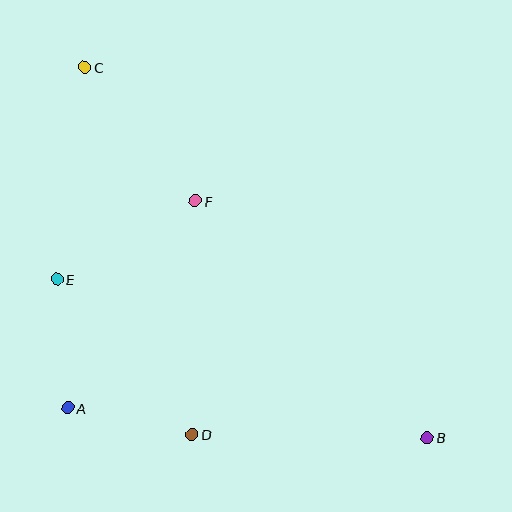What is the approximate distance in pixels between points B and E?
The distance between B and E is approximately 402 pixels.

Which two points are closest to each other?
Points A and D are closest to each other.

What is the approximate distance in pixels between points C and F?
The distance between C and F is approximately 173 pixels.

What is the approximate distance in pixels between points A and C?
The distance between A and C is approximately 341 pixels.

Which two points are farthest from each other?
Points B and C are farthest from each other.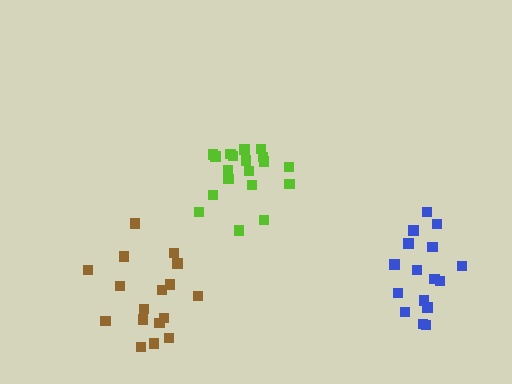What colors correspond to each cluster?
The clusters are colored: brown, lime, blue.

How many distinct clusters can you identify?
There are 3 distinct clusters.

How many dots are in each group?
Group 1: 17 dots, Group 2: 19 dots, Group 3: 17 dots (53 total).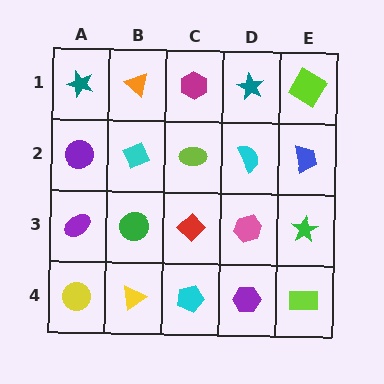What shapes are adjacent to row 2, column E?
A lime diamond (row 1, column E), a green star (row 3, column E), a cyan semicircle (row 2, column D).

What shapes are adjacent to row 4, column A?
A purple ellipse (row 3, column A), a yellow triangle (row 4, column B).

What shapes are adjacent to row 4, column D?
A pink hexagon (row 3, column D), a cyan pentagon (row 4, column C), a lime rectangle (row 4, column E).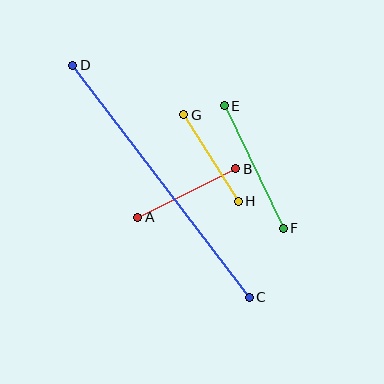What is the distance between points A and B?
The distance is approximately 110 pixels.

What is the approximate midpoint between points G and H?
The midpoint is at approximately (211, 158) pixels.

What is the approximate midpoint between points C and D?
The midpoint is at approximately (161, 181) pixels.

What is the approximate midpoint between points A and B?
The midpoint is at approximately (187, 193) pixels.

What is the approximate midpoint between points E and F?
The midpoint is at approximately (254, 167) pixels.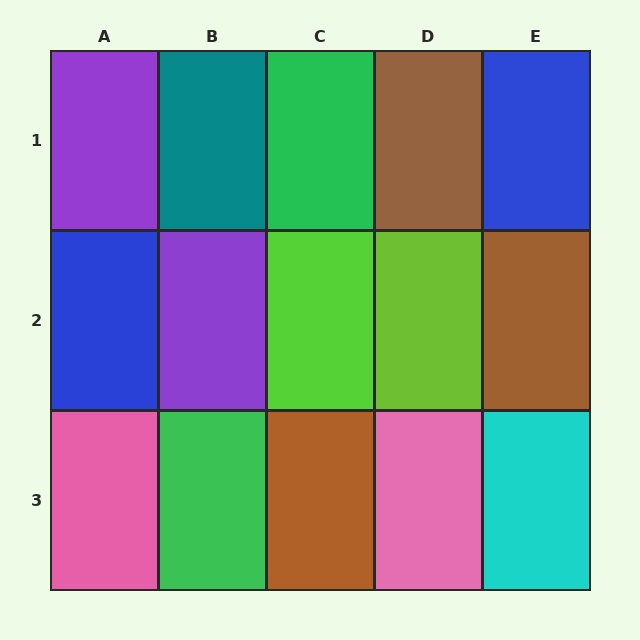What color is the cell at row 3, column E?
Cyan.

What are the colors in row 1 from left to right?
Purple, teal, green, brown, blue.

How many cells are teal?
1 cell is teal.